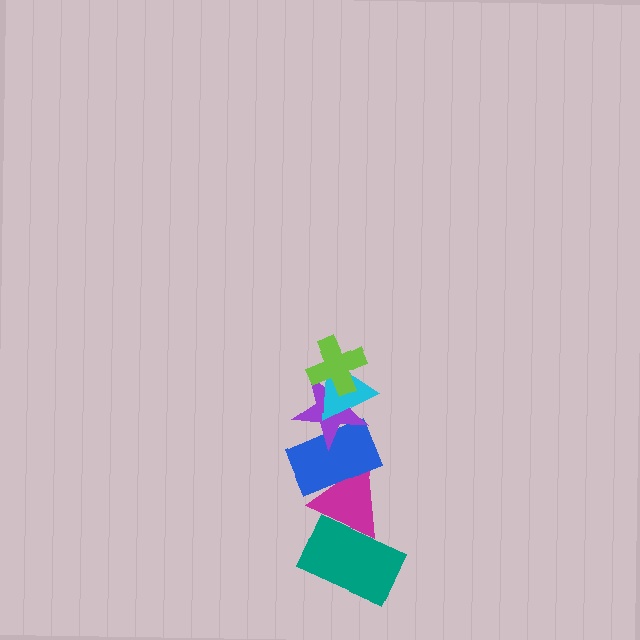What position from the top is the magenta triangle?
The magenta triangle is 5th from the top.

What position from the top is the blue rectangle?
The blue rectangle is 4th from the top.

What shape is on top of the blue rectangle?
The purple star is on top of the blue rectangle.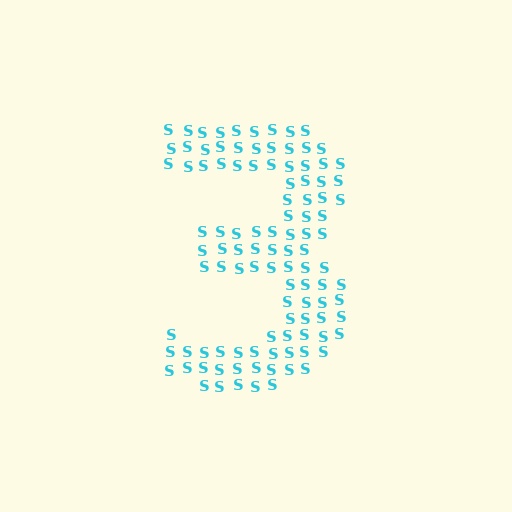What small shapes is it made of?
It is made of small letter S's.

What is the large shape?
The large shape is the digit 3.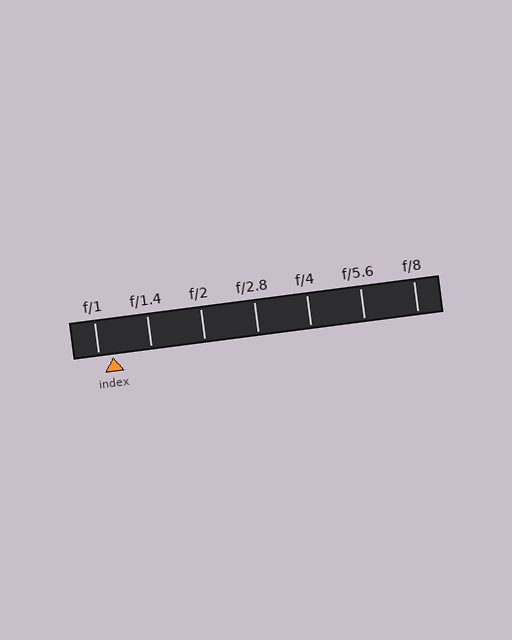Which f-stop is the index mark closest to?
The index mark is closest to f/1.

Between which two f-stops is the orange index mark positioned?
The index mark is between f/1 and f/1.4.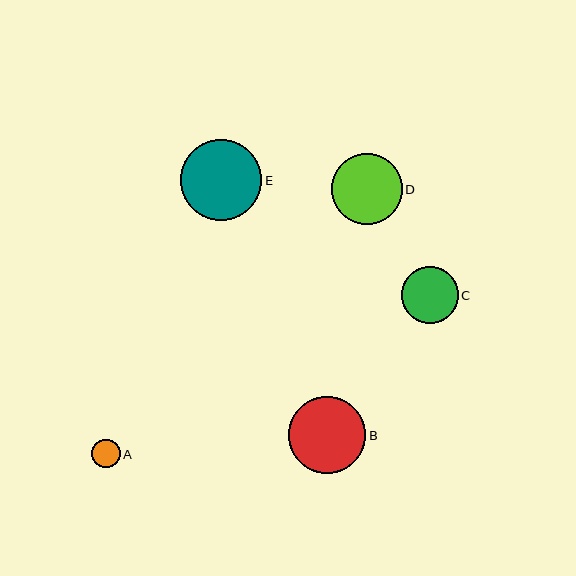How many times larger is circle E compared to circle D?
Circle E is approximately 1.1 times the size of circle D.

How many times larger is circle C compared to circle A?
Circle C is approximately 2.0 times the size of circle A.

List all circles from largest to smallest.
From largest to smallest: E, B, D, C, A.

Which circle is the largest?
Circle E is the largest with a size of approximately 81 pixels.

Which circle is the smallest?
Circle A is the smallest with a size of approximately 29 pixels.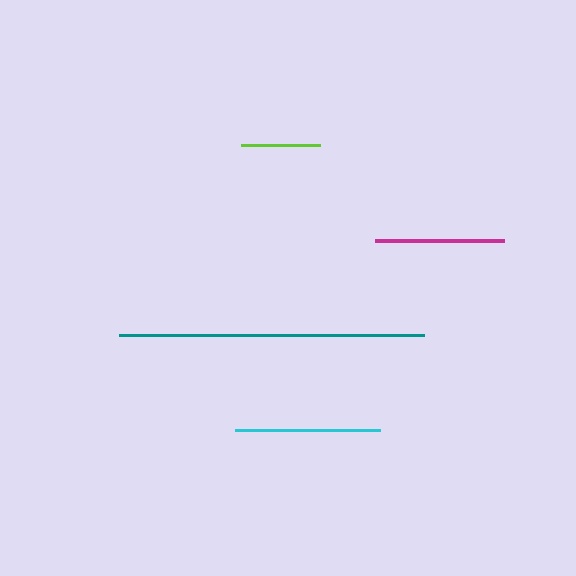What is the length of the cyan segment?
The cyan segment is approximately 145 pixels long.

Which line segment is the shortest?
The lime line is the shortest at approximately 79 pixels.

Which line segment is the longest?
The teal line is the longest at approximately 305 pixels.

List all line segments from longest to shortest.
From longest to shortest: teal, cyan, magenta, lime.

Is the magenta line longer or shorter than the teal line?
The teal line is longer than the magenta line.